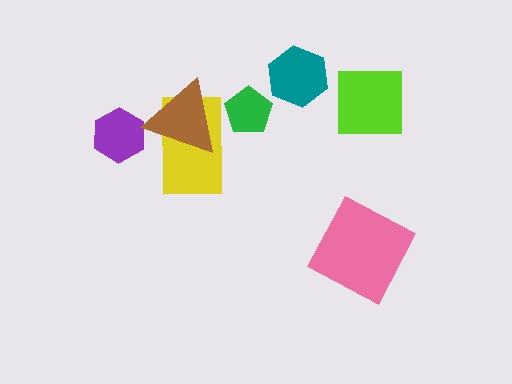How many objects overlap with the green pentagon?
1 object overlaps with the green pentagon.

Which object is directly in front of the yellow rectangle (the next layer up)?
The green pentagon is directly in front of the yellow rectangle.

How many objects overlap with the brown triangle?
1 object overlaps with the brown triangle.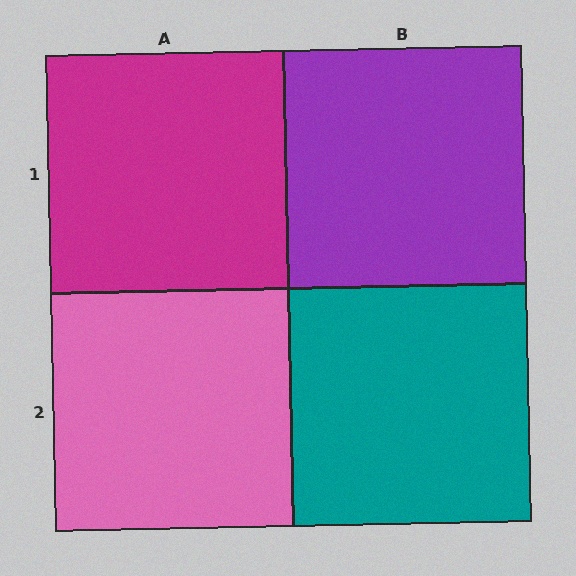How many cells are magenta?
1 cell is magenta.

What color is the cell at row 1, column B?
Purple.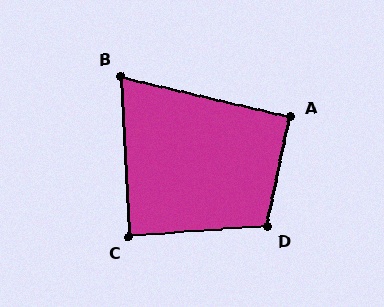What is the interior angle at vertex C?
Approximately 89 degrees (approximately right).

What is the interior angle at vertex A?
Approximately 91 degrees (approximately right).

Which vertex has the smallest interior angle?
B, at approximately 74 degrees.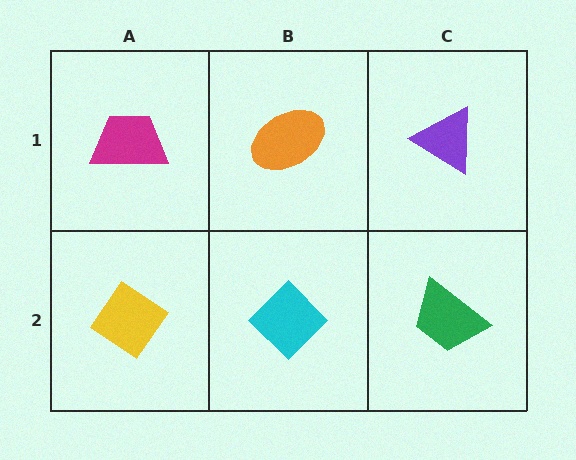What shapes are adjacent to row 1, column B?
A cyan diamond (row 2, column B), a magenta trapezoid (row 1, column A), a purple triangle (row 1, column C).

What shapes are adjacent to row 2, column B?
An orange ellipse (row 1, column B), a yellow diamond (row 2, column A), a green trapezoid (row 2, column C).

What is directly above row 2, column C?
A purple triangle.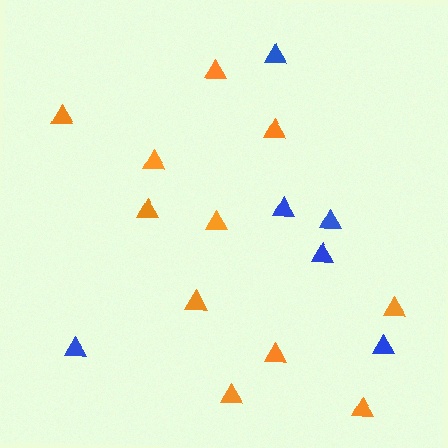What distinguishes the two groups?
There are 2 groups: one group of blue triangles (6) and one group of orange triangles (11).